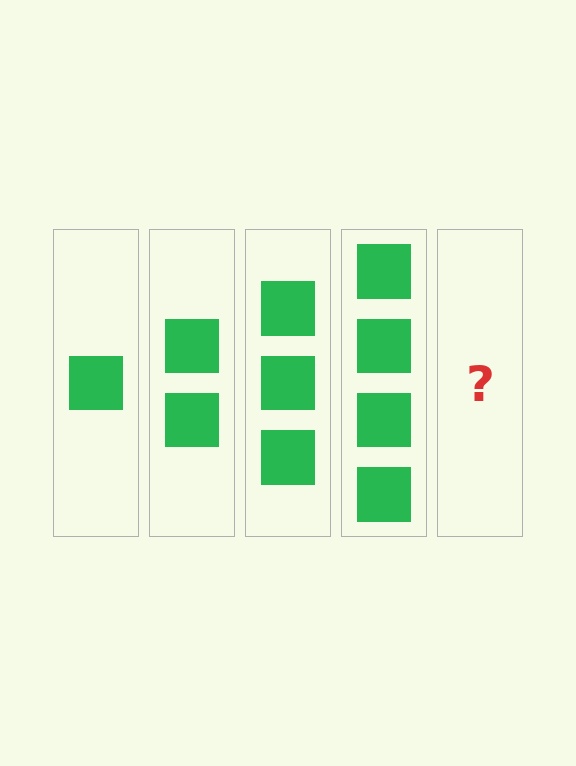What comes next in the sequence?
The next element should be 5 squares.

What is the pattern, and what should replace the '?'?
The pattern is that each step adds one more square. The '?' should be 5 squares.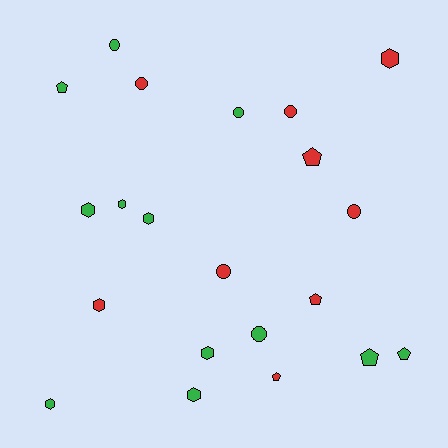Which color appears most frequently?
Green, with 12 objects.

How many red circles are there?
There are 4 red circles.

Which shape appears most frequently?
Hexagon, with 8 objects.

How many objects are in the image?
There are 21 objects.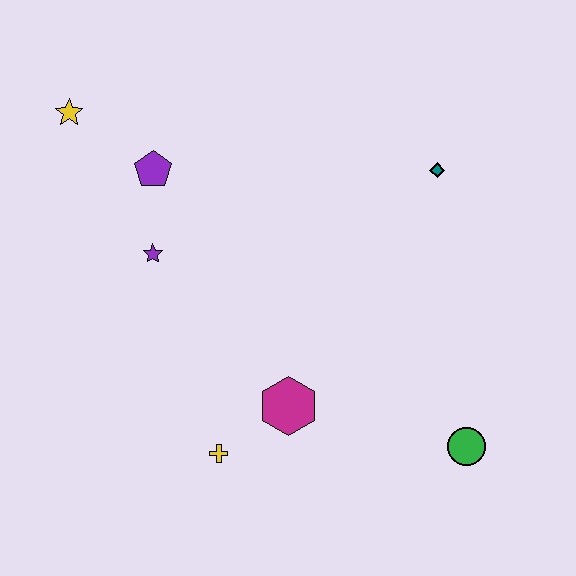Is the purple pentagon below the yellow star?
Yes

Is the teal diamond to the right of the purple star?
Yes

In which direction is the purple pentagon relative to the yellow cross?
The purple pentagon is above the yellow cross.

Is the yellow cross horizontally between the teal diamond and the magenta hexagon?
No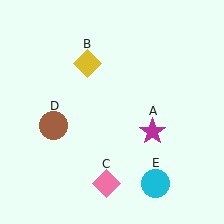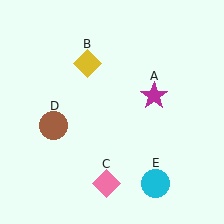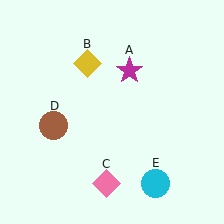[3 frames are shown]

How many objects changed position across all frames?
1 object changed position: magenta star (object A).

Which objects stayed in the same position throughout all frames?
Yellow diamond (object B) and pink diamond (object C) and brown circle (object D) and cyan circle (object E) remained stationary.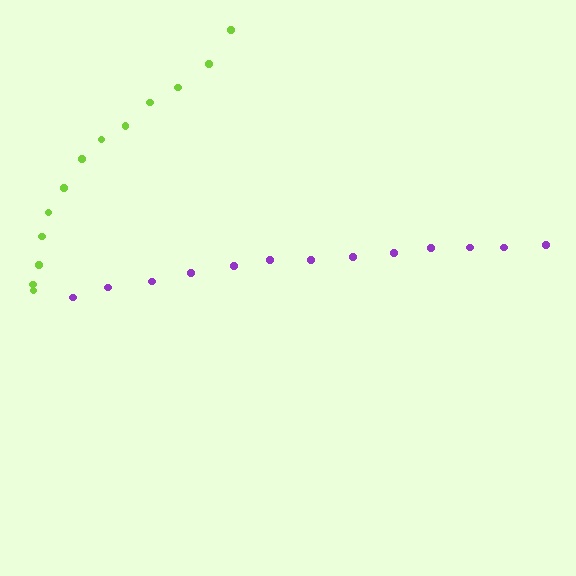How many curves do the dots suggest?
There are 2 distinct paths.